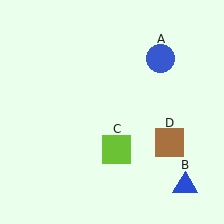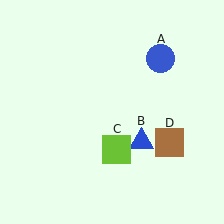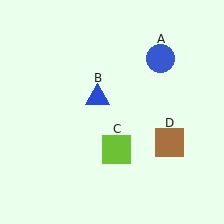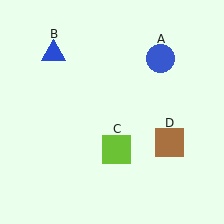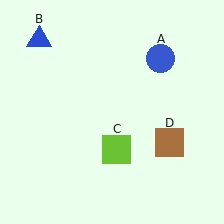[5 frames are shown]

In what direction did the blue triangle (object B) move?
The blue triangle (object B) moved up and to the left.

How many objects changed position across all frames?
1 object changed position: blue triangle (object B).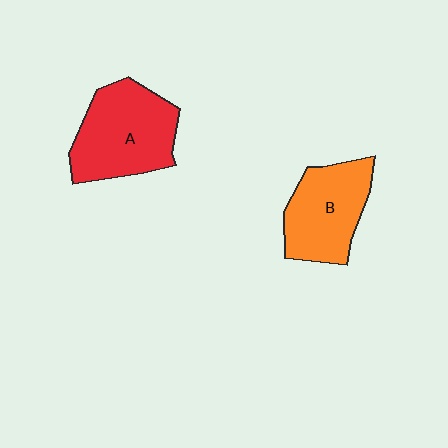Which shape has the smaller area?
Shape B (orange).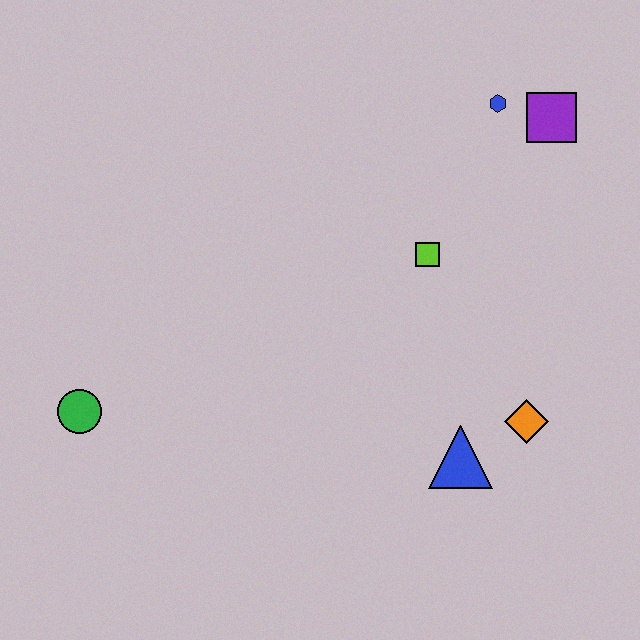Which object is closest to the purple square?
The blue hexagon is closest to the purple square.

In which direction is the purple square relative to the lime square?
The purple square is above the lime square.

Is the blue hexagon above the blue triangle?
Yes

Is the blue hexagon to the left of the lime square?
No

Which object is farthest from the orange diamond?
The green circle is farthest from the orange diamond.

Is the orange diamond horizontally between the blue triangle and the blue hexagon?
No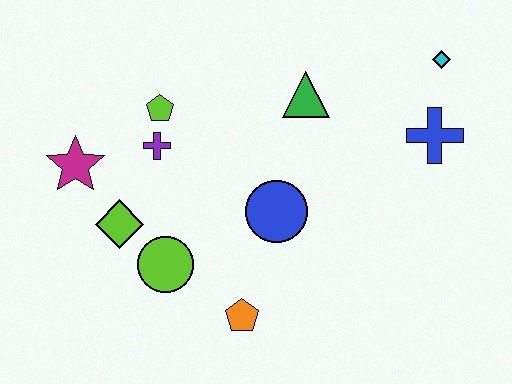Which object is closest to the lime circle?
The lime diamond is closest to the lime circle.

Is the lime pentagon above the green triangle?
No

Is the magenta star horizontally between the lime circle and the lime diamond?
No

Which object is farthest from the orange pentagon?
The cyan diamond is farthest from the orange pentagon.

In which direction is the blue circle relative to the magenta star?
The blue circle is to the right of the magenta star.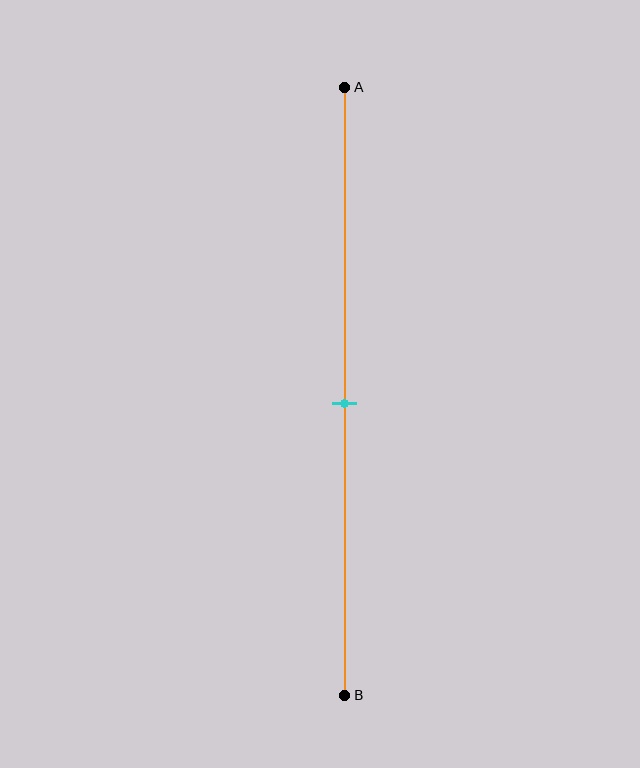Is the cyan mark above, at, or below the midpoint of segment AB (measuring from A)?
The cyan mark is approximately at the midpoint of segment AB.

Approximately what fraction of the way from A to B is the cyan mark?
The cyan mark is approximately 50% of the way from A to B.